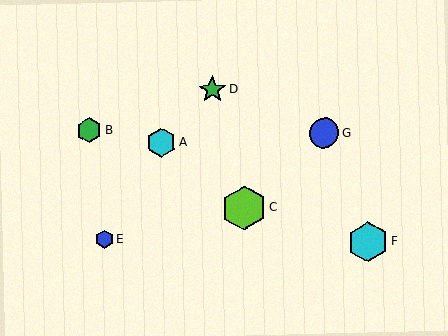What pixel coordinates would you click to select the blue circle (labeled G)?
Click at (324, 133) to select the blue circle G.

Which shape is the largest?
The lime hexagon (labeled C) is the largest.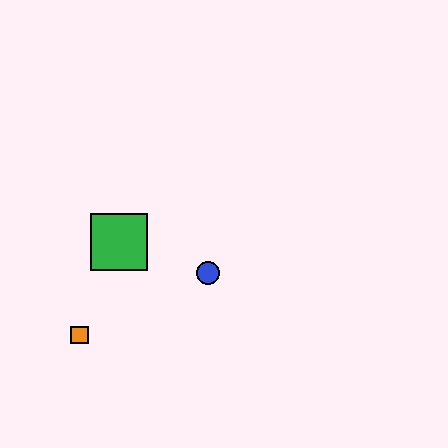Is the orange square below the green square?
Yes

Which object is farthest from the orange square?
The blue circle is farthest from the orange square.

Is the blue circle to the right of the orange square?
Yes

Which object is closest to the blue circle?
The green square is closest to the blue circle.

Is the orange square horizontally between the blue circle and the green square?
No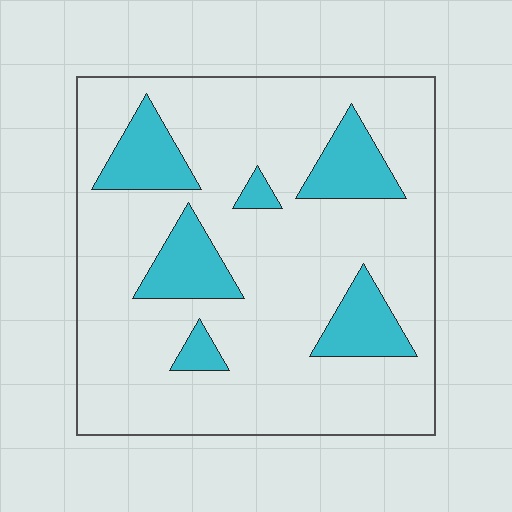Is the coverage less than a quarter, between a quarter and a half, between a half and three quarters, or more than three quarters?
Less than a quarter.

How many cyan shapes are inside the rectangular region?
6.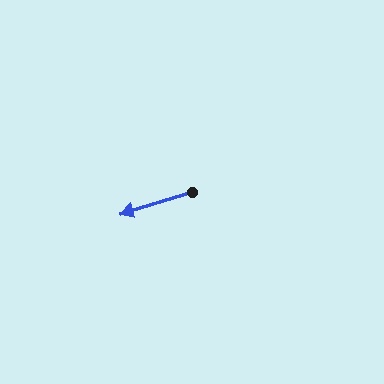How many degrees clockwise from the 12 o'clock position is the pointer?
Approximately 253 degrees.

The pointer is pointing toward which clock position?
Roughly 8 o'clock.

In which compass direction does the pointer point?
West.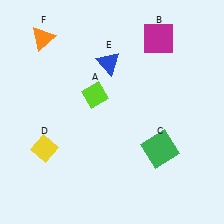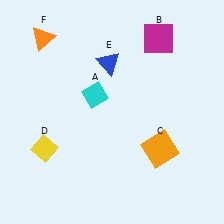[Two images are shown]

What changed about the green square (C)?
In Image 1, C is green. In Image 2, it changed to orange.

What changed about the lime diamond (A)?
In Image 1, A is lime. In Image 2, it changed to cyan.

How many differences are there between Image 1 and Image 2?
There are 2 differences between the two images.